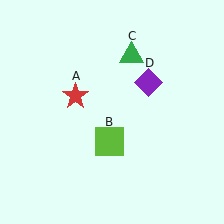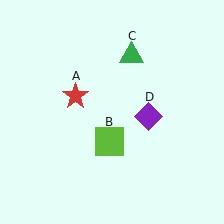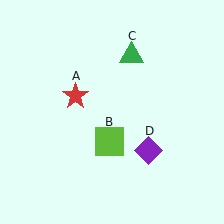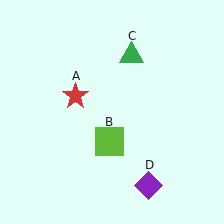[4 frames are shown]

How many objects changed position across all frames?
1 object changed position: purple diamond (object D).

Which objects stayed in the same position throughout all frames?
Red star (object A) and lime square (object B) and green triangle (object C) remained stationary.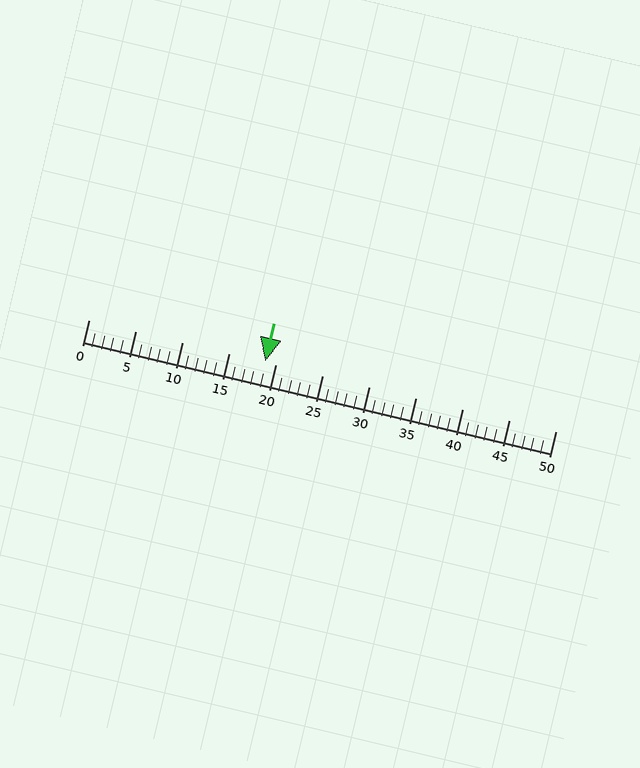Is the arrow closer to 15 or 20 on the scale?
The arrow is closer to 20.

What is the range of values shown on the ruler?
The ruler shows values from 0 to 50.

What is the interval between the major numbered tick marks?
The major tick marks are spaced 5 units apart.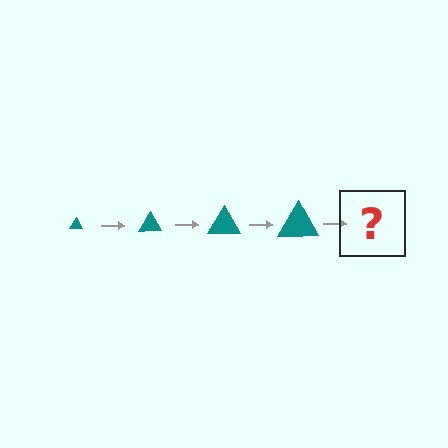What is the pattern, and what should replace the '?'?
The pattern is that the triangle gets progressively larger each step. The '?' should be a teal triangle, larger than the previous one.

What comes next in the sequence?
The next element should be a teal triangle, larger than the previous one.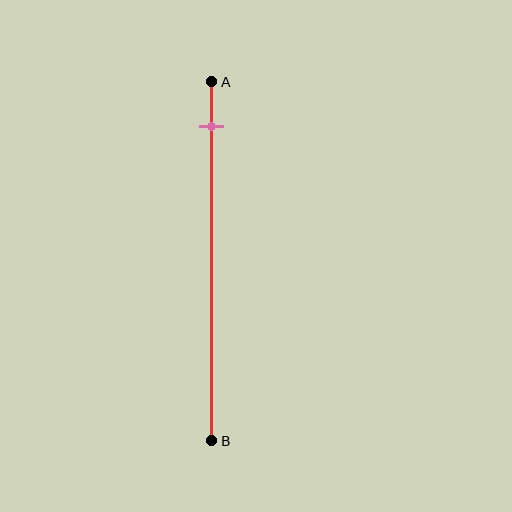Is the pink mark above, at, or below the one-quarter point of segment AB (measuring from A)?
The pink mark is above the one-quarter point of segment AB.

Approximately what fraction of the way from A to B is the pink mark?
The pink mark is approximately 15% of the way from A to B.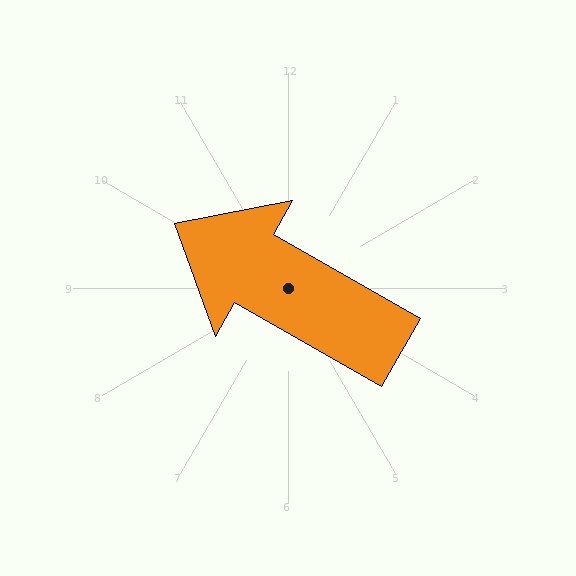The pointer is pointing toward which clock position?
Roughly 10 o'clock.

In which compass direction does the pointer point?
Northwest.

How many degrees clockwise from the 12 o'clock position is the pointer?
Approximately 300 degrees.